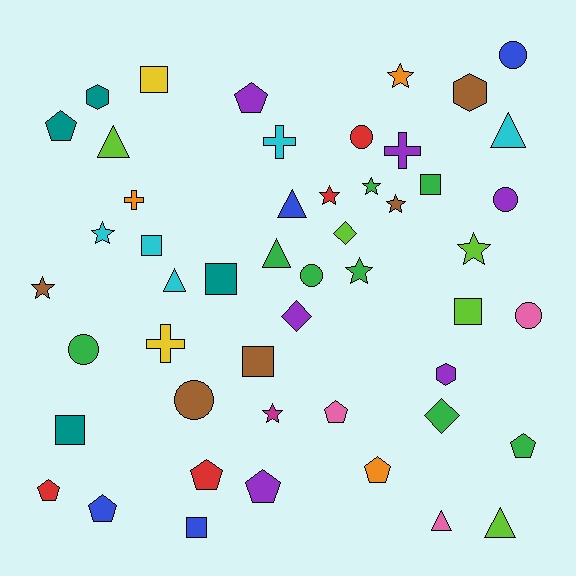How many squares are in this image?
There are 8 squares.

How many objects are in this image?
There are 50 objects.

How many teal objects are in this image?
There are 4 teal objects.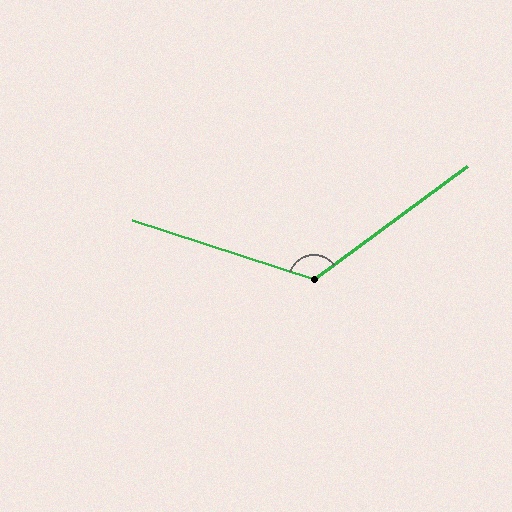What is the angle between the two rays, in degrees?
Approximately 125 degrees.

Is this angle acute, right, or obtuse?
It is obtuse.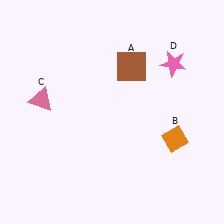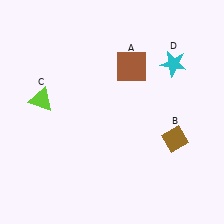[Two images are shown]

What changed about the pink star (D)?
In Image 1, D is pink. In Image 2, it changed to cyan.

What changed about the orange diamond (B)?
In Image 1, B is orange. In Image 2, it changed to brown.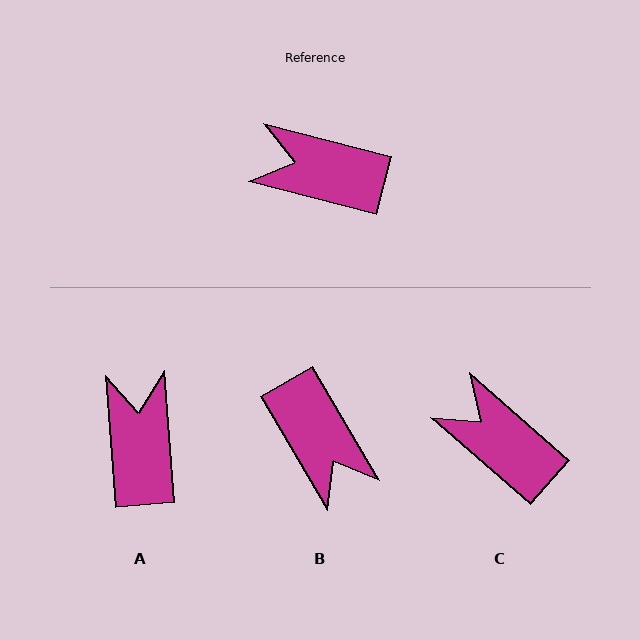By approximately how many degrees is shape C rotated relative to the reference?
Approximately 27 degrees clockwise.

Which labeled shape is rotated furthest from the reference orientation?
B, about 135 degrees away.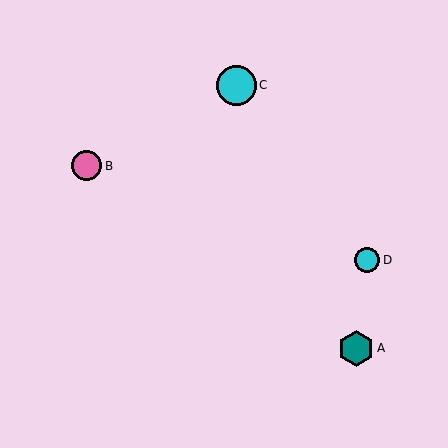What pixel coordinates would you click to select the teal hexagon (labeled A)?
Click at (356, 348) to select the teal hexagon A.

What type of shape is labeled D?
Shape D is a cyan circle.